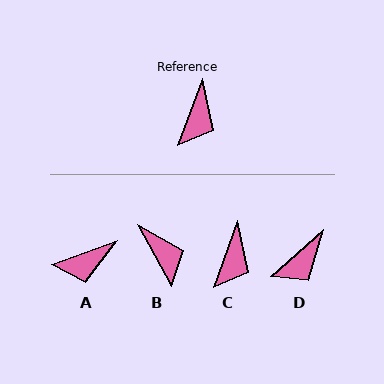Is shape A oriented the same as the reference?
No, it is off by about 50 degrees.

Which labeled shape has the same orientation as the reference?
C.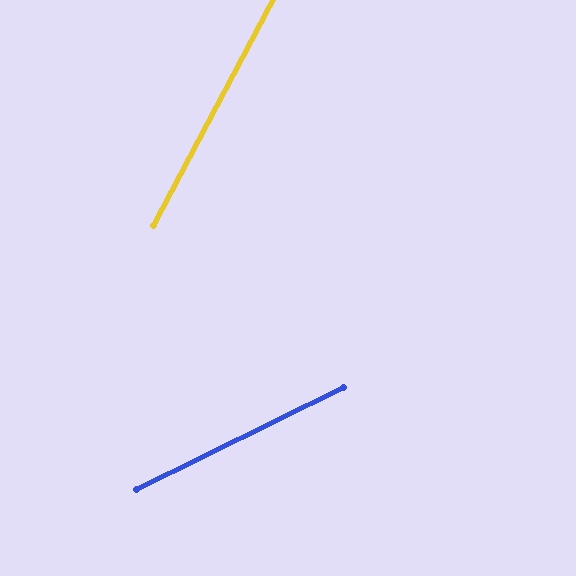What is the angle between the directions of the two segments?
Approximately 36 degrees.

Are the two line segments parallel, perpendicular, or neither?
Neither parallel nor perpendicular — they differ by about 36°.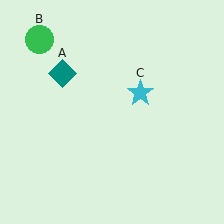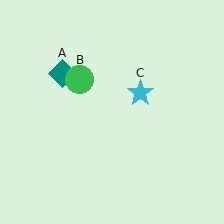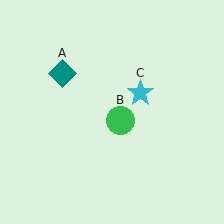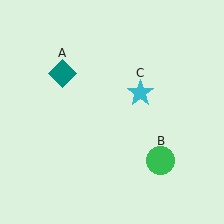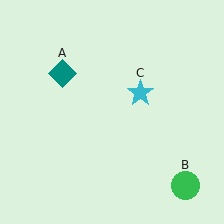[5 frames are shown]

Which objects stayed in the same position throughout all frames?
Teal diamond (object A) and cyan star (object C) remained stationary.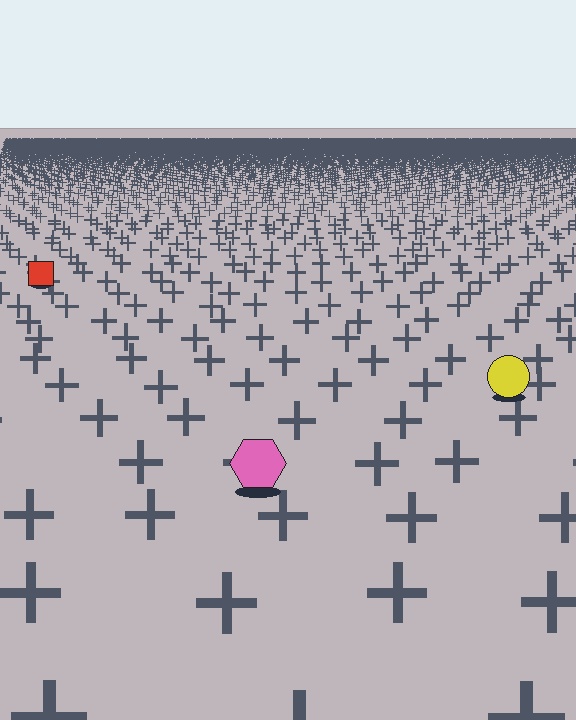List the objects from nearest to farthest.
From nearest to farthest: the pink hexagon, the yellow circle, the red square.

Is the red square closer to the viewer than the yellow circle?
No. The yellow circle is closer — you can tell from the texture gradient: the ground texture is coarser near it.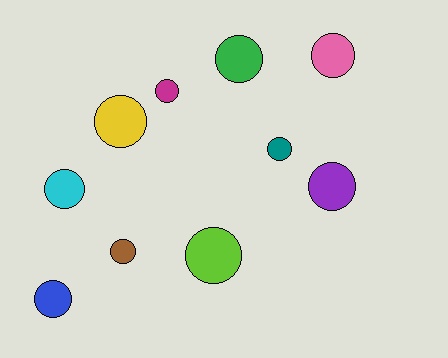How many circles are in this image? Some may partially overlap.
There are 10 circles.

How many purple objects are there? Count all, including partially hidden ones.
There is 1 purple object.